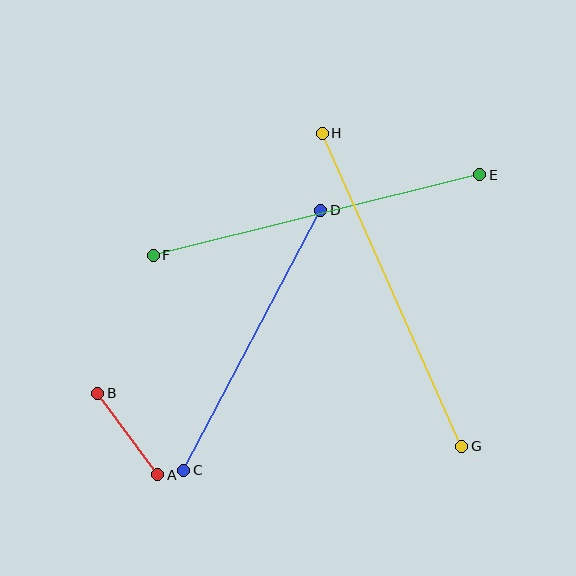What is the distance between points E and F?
The distance is approximately 336 pixels.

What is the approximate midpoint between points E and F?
The midpoint is at approximately (317, 215) pixels.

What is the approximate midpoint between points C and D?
The midpoint is at approximately (252, 340) pixels.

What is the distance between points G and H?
The distance is approximately 343 pixels.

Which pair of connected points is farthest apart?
Points G and H are farthest apart.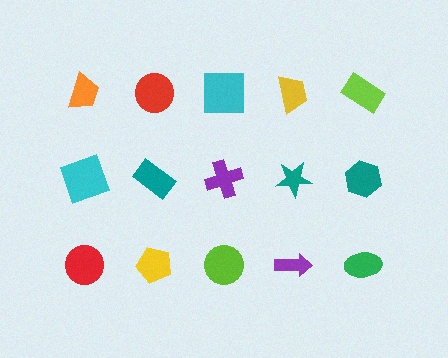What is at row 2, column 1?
A cyan square.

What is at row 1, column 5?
A lime rectangle.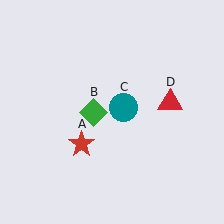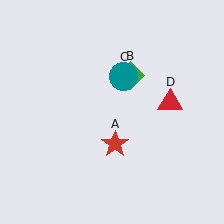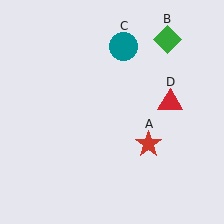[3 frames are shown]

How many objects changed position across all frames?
3 objects changed position: red star (object A), green diamond (object B), teal circle (object C).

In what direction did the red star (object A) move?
The red star (object A) moved right.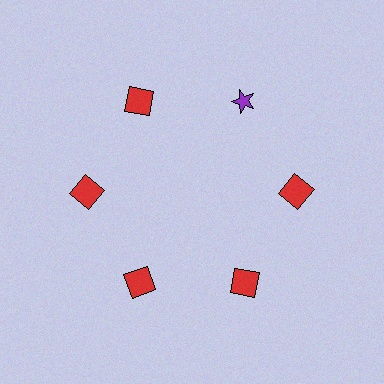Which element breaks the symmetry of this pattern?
The purple star at roughly the 1 o'clock position breaks the symmetry. All other shapes are red squares.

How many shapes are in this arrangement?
There are 6 shapes arranged in a ring pattern.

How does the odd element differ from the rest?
It differs in both color (purple instead of red) and shape (star instead of square).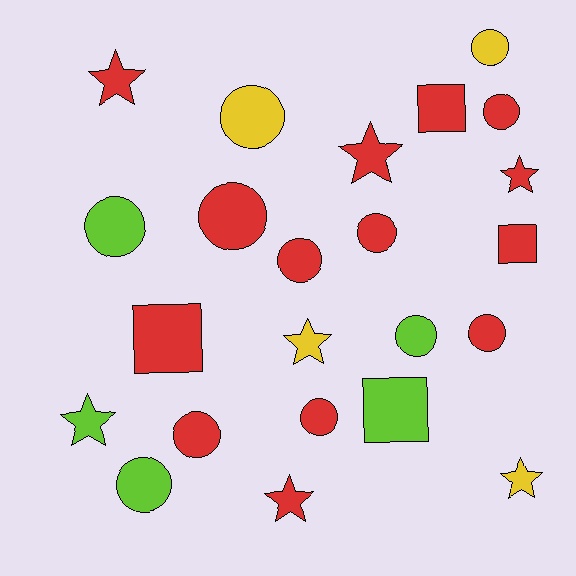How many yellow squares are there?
There are no yellow squares.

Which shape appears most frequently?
Circle, with 12 objects.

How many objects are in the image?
There are 23 objects.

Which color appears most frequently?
Red, with 14 objects.